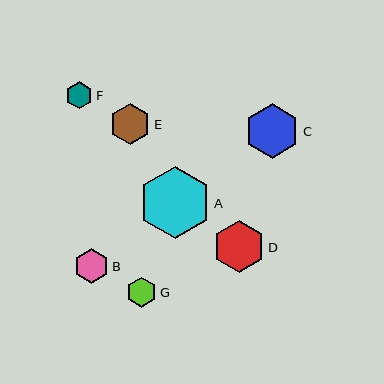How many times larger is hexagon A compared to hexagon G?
Hexagon A is approximately 2.4 times the size of hexagon G.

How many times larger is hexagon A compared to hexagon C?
Hexagon A is approximately 1.3 times the size of hexagon C.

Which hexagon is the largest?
Hexagon A is the largest with a size of approximately 72 pixels.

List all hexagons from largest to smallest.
From largest to smallest: A, C, D, E, B, G, F.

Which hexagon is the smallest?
Hexagon F is the smallest with a size of approximately 27 pixels.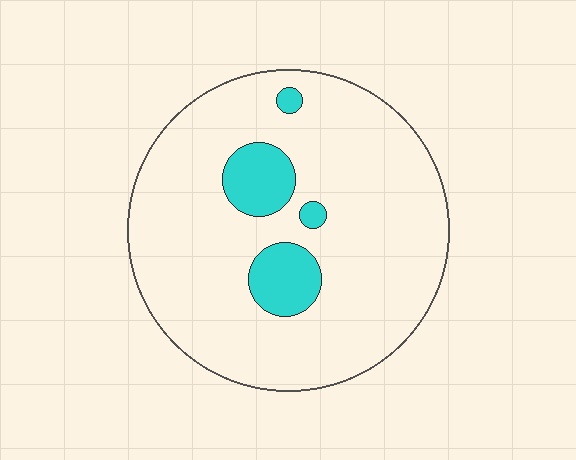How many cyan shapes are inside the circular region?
4.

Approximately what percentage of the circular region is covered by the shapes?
Approximately 10%.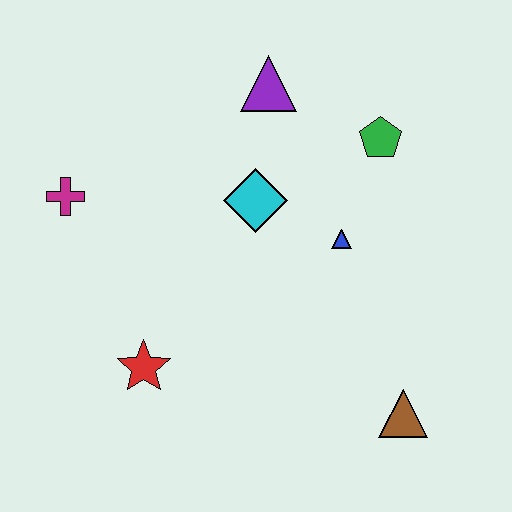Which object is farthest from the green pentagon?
The red star is farthest from the green pentagon.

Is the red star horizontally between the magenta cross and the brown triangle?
Yes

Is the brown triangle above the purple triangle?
No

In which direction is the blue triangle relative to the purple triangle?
The blue triangle is below the purple triangle.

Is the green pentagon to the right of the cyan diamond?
Yes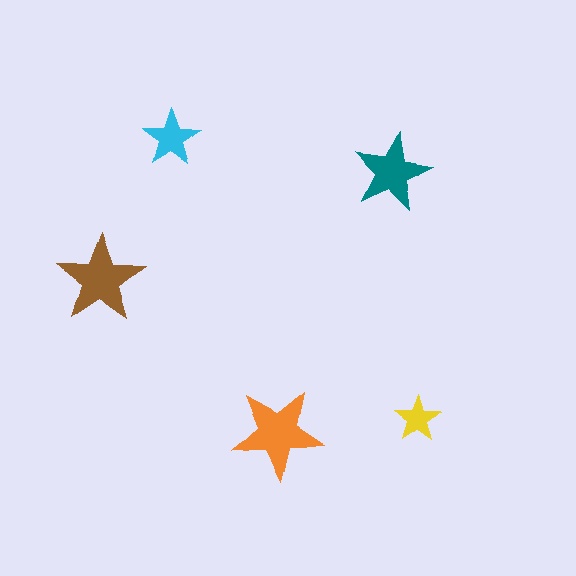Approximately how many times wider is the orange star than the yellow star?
About 2 times wider.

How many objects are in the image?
There are 5 objects in the image.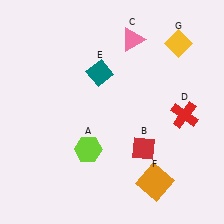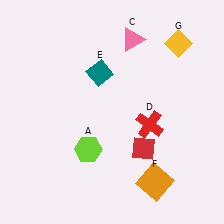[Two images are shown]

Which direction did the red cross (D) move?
The red cross (D) moved left.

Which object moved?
The red cross (D) moved left.